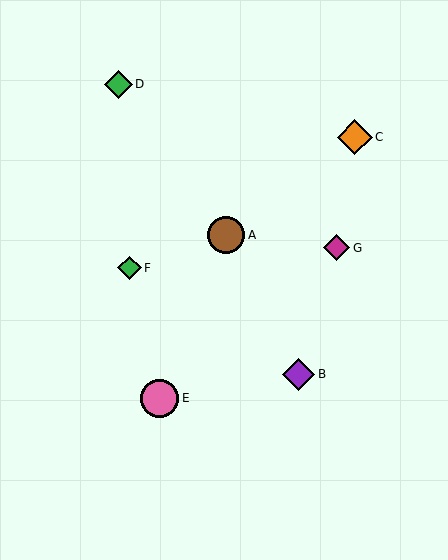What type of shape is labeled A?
Shape A is a brown circle.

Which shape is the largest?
The pink circle (labeled E) is the largest.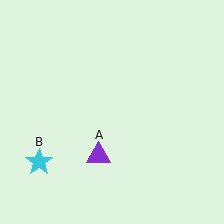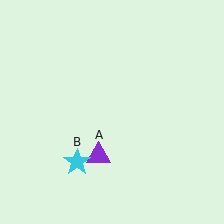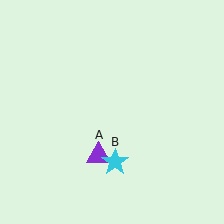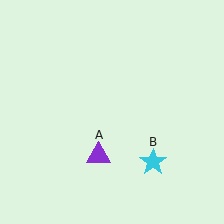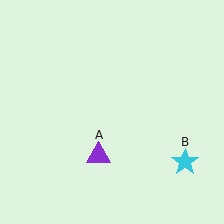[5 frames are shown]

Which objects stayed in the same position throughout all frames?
Purple triangle (object A) remained stationary.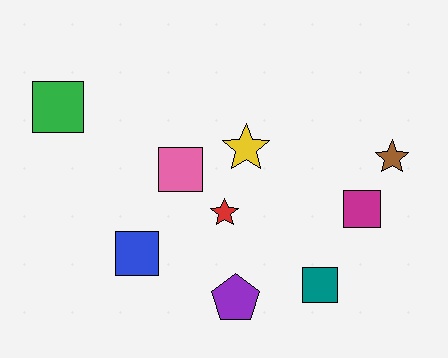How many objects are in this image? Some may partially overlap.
There are 9 objects.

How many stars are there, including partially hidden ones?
There are 3 stars.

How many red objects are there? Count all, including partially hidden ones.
There is 1 red object.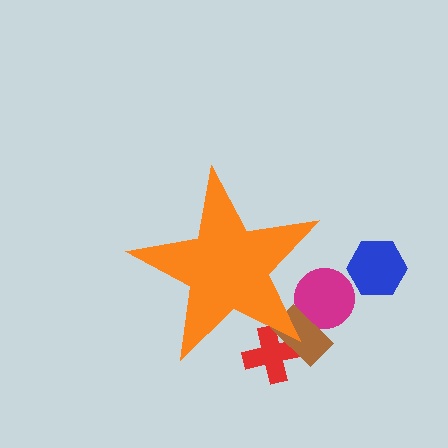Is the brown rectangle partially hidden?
Yes, the brown rectangle is partially hidden behind the orange star.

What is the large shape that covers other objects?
An orange star.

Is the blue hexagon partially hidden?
No, the blue hexagon is fully visible.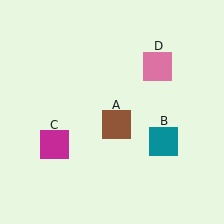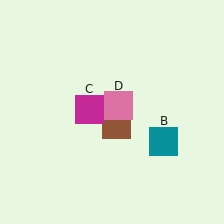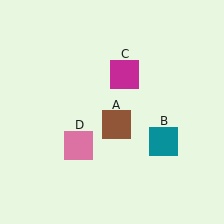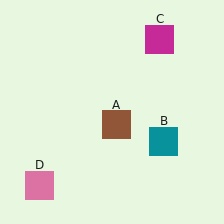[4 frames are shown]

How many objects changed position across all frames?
2 objects changed position: magenta square (object C), pink square (object D).